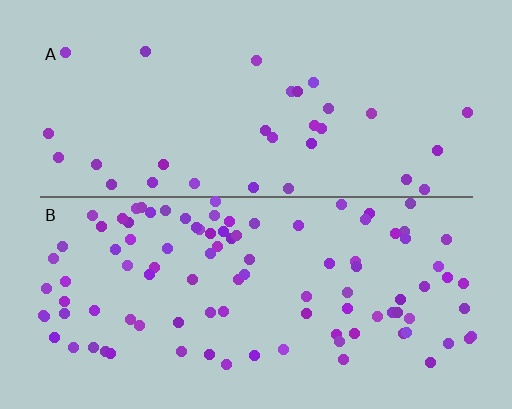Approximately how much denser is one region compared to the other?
Approximately 3.1× — region B over region A.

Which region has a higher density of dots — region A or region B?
B (the bottom).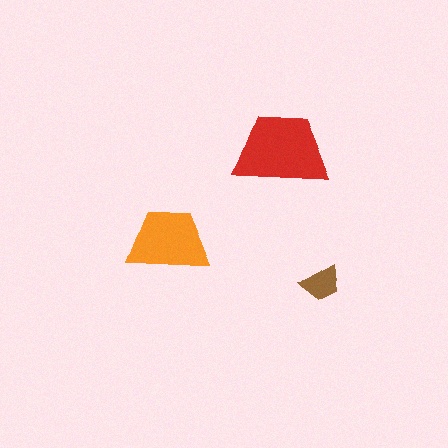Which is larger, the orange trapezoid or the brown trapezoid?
The orange one.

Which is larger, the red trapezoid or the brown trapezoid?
The red one.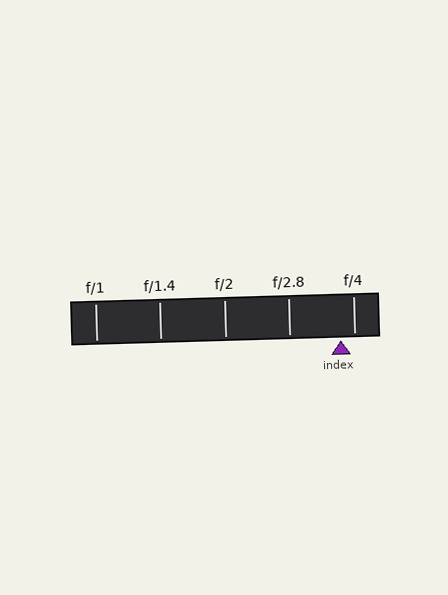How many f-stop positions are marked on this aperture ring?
There are 5 f-stop positions marked.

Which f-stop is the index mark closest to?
The index mark is closest to f/4.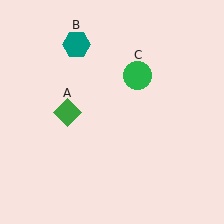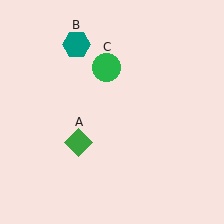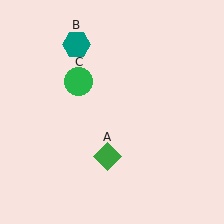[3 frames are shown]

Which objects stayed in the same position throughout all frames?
Teal hexagon (object B) remained stationary.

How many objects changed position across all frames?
2 objects changed position: green diamond (object A), green circle (object C).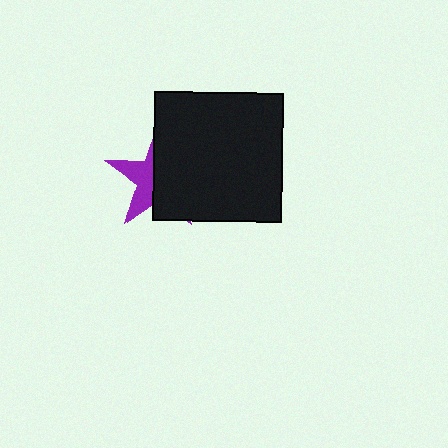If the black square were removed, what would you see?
You would see the complete purple star.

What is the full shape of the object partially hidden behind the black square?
The partially hidden object is a purple star.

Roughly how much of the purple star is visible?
A small part of it is visible (roughly 38%).